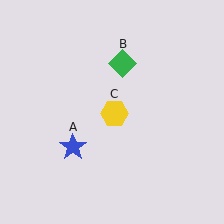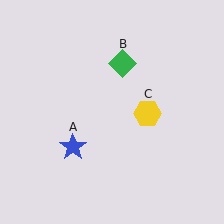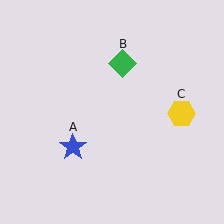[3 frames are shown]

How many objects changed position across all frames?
1 object changed position: yellow hexagon (object C).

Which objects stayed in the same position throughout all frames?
Blue star (object A) and green diamond (object B) remained stationary.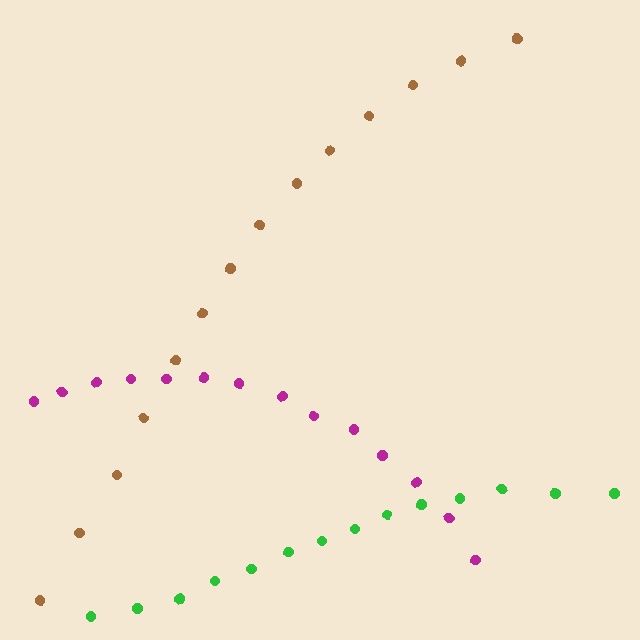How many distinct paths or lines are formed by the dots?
There are 3 distinct paths.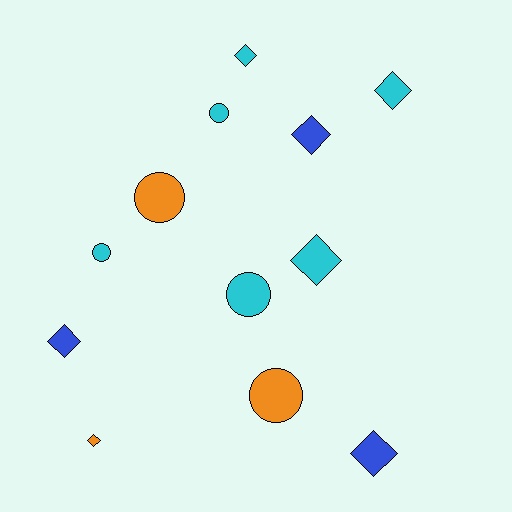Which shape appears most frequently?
Diamond, with 7 objects.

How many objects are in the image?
There are 12 objects.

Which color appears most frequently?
Cyan, with 6 objects.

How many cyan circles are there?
There are 3 cyan circles.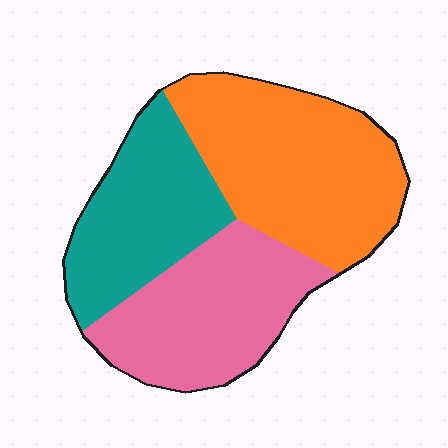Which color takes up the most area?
Orange, at roughly 40%.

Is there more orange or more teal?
Orange.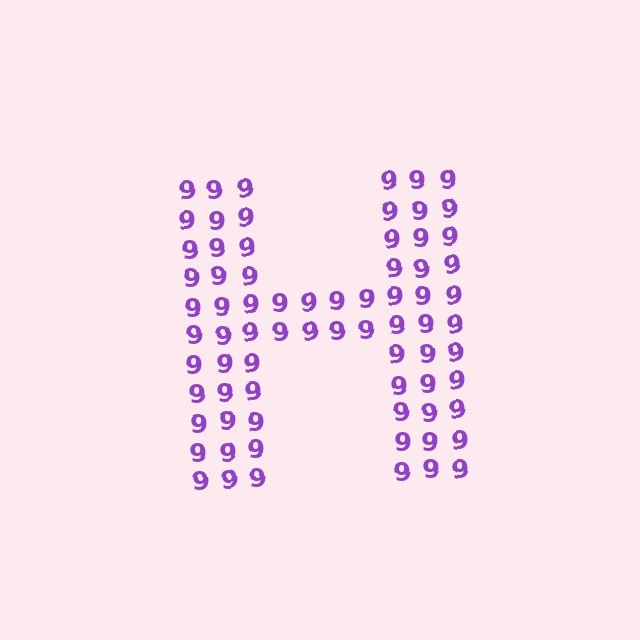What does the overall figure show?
The overall figure shows the letter H.